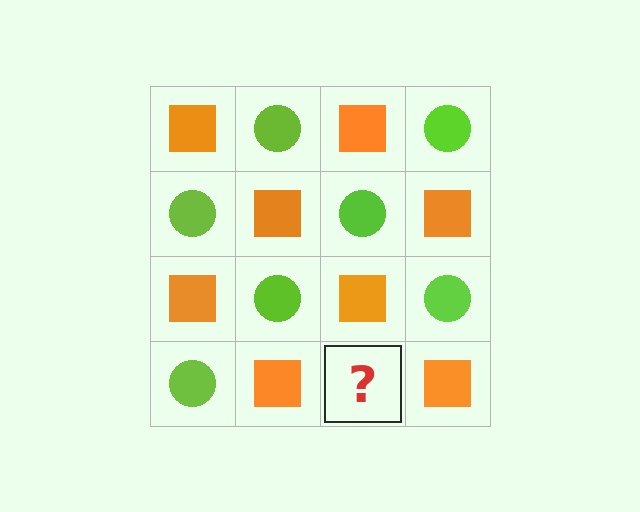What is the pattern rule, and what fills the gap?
The rule is that it alternates orange square and lime circle in a checkerboard pattern. The gap should be filled with a lime circle.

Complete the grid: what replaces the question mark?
The question mark should be replaced with a lime circle.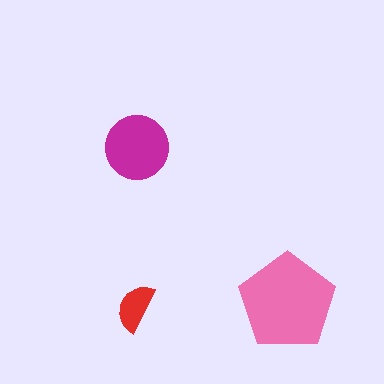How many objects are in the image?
There are 3 objects in the image.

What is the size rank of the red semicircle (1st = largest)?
3rd.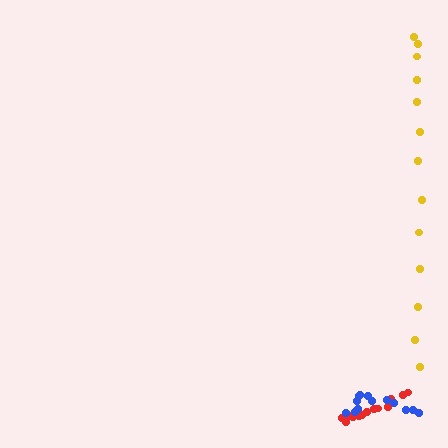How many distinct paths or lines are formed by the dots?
There are 3 distinct paths.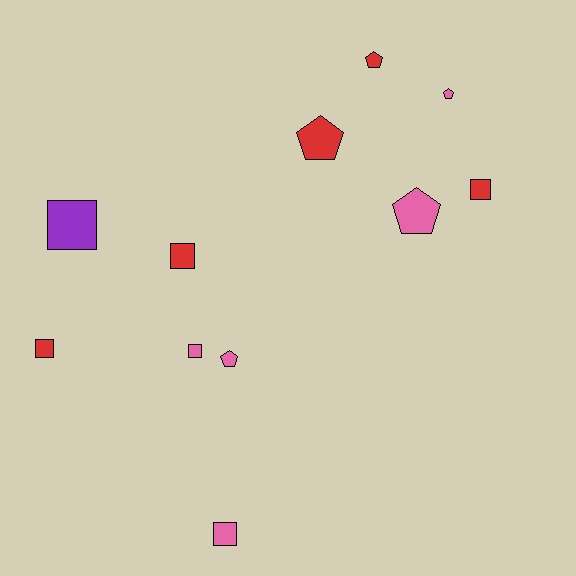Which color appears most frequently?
Pink, with 5 objects.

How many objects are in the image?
There are 11 objects.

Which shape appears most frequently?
Square, with 6 objects.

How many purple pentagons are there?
There are no purple pentagons.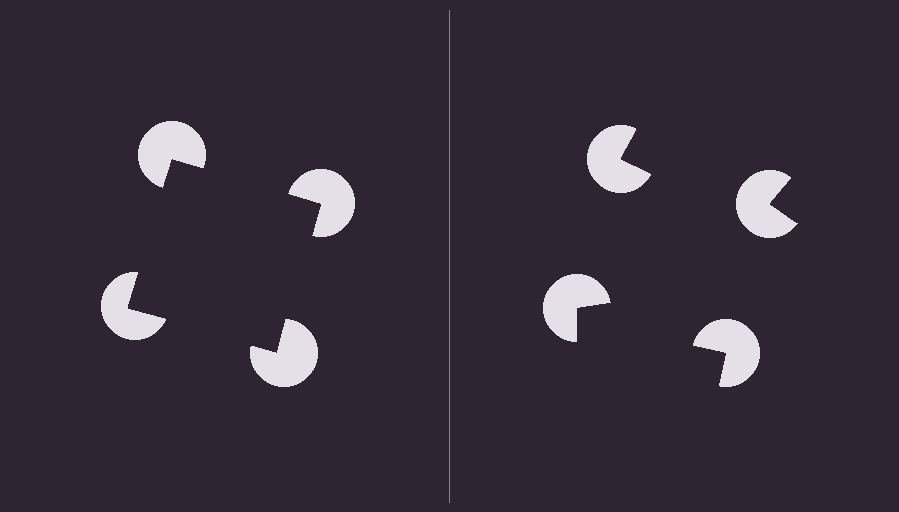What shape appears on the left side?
An illusory square.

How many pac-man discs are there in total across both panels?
8 — 4 on each side.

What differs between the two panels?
The pac-man discs are positioned identically on both sides; only the wedge orientations differ. On the left they align to a square; on the right they are misaligned.